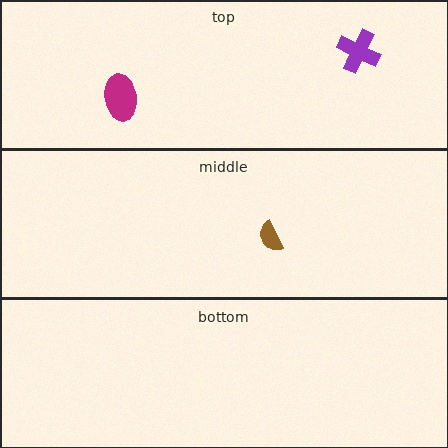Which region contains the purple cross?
The top region.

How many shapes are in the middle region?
1.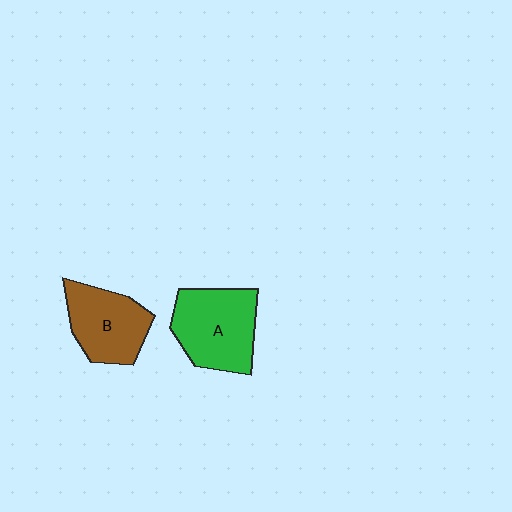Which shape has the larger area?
Shape A (green).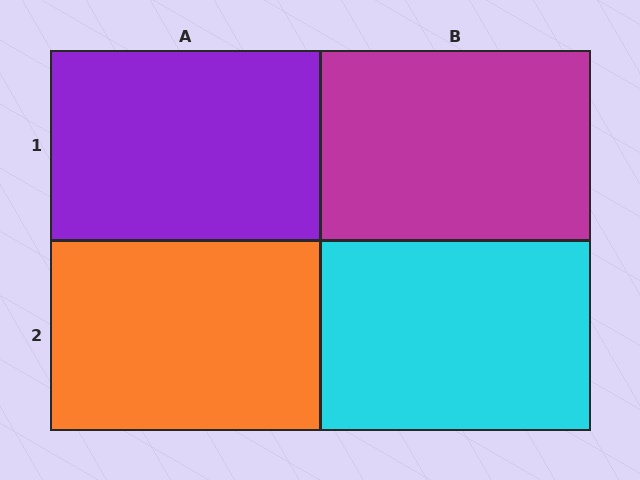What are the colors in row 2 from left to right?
Orange, cyan.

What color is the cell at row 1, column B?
Magenta.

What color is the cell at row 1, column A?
Purple.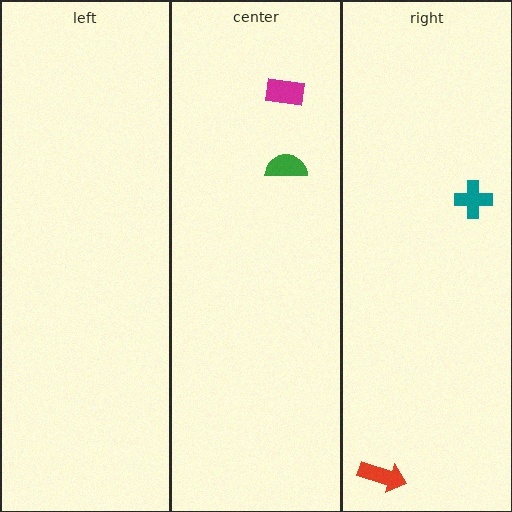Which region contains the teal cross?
The right region.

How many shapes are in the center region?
2.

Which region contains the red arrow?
The right region.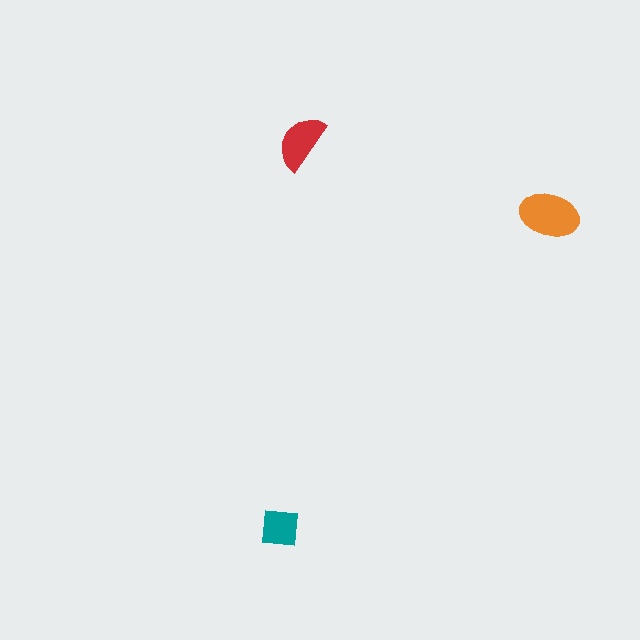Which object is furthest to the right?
The orange ellipse is rightmost.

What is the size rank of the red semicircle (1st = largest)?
2nd.